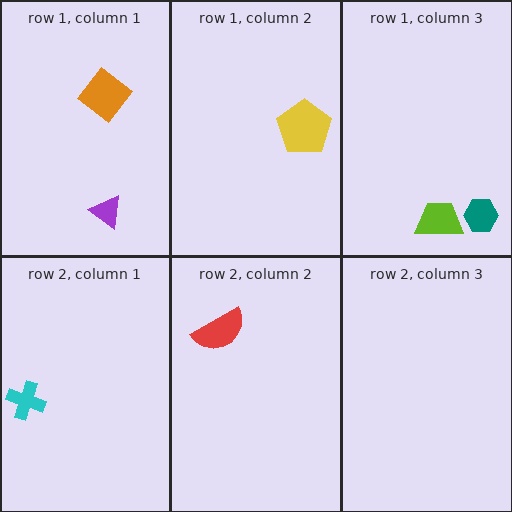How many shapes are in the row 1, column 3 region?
2.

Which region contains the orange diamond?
The row 1, column 1 region.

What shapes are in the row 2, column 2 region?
The red semicircle.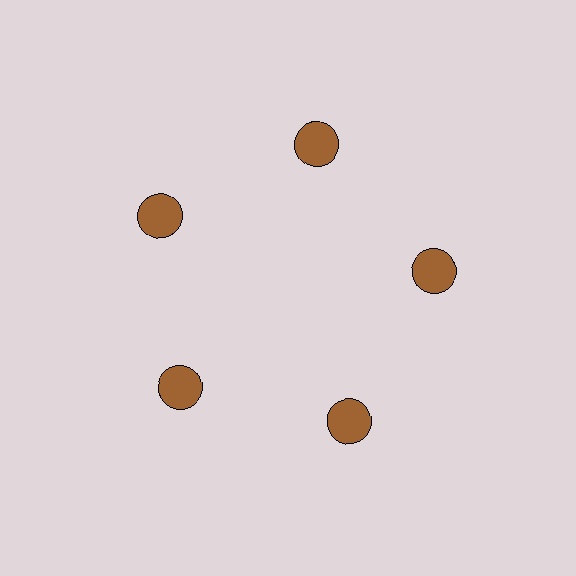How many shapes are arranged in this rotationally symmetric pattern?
There are 5 shapes, arranged in 5 groups of 1.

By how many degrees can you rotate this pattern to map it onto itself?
The pattern maps onto itself every 72 degrees of rotation.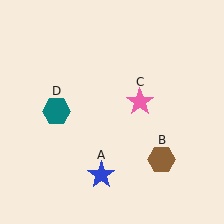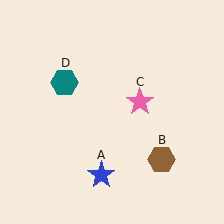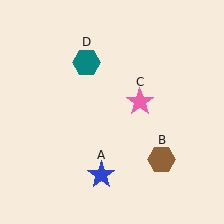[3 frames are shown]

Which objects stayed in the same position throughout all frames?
Blue star (object A) and brown hexagon (object B) and pink star (object C) remained stationary.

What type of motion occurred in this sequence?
The teal hexagon (object D) rotated clockwise around the center of the scene.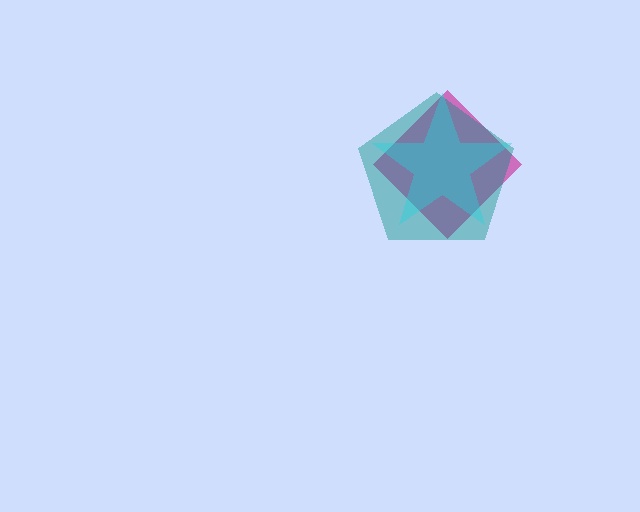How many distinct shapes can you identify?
There are 3 distinct shapes: a magenta diamond, a teal pentagon, a cyan star.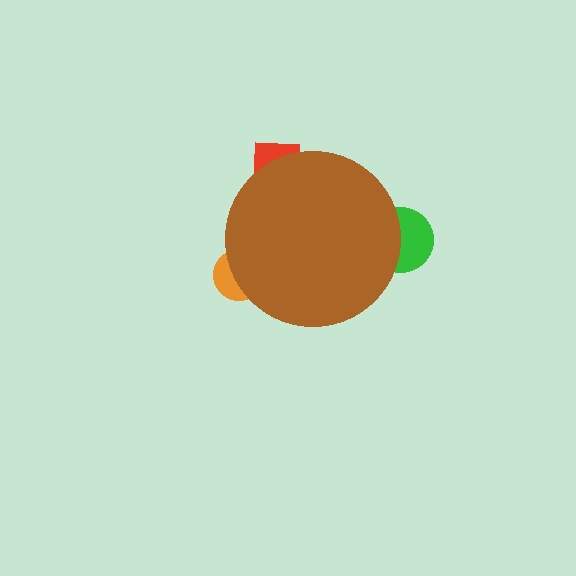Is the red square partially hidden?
Yes, the red square is partially hidden behind the brown circle.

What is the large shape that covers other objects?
A brown circle.